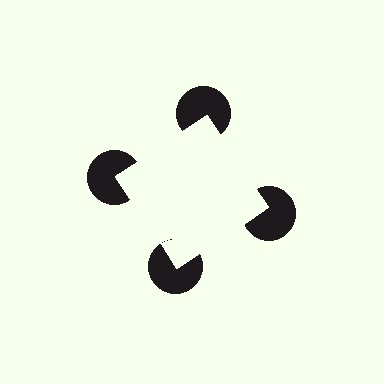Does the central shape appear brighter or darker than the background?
It typically appears slightly brighter than the background, even though no actual brightness change is drawn.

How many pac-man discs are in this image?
There are 4 — one at each vertex of the illusory square.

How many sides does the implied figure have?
4 sides.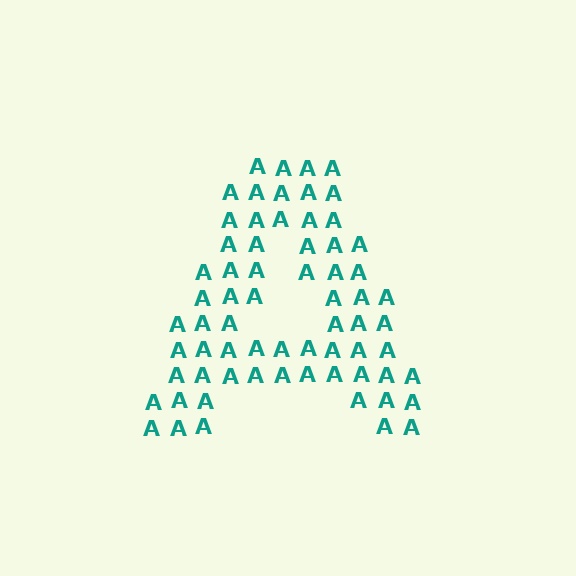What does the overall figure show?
The overall figure shows the letter A.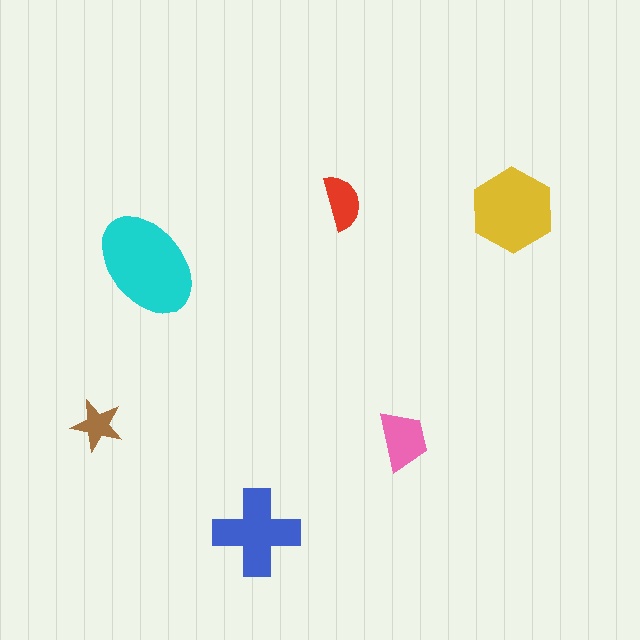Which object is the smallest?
The brown star.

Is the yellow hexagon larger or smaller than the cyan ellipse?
Smaller.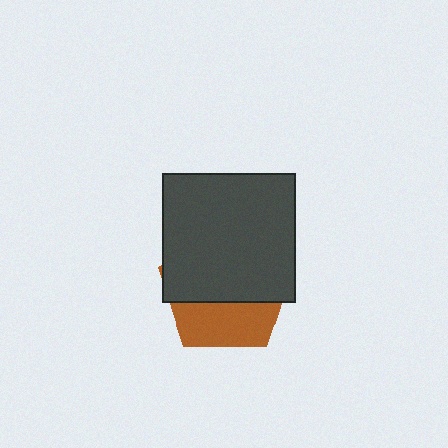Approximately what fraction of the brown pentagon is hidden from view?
Roughly 64% of the brown pentagon is hidden behind the dark gray rectangle.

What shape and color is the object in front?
The object in front is a dark gray rectangle.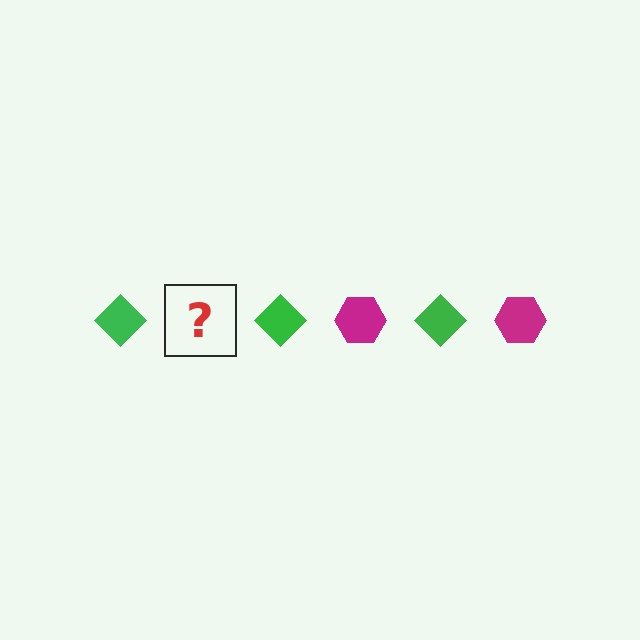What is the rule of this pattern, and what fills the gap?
The rule is that the pattern alternates between green diamond and magenta hexagon. The gap should be filled with a magenta hexagon.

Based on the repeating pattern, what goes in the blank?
The blank should be a magenta hexagon.